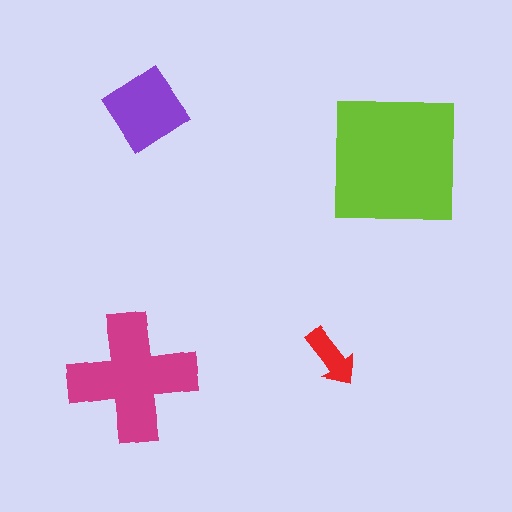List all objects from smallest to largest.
The red arrow, the purple diamond, the magenta cross, the lime square.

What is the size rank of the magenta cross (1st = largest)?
2nd.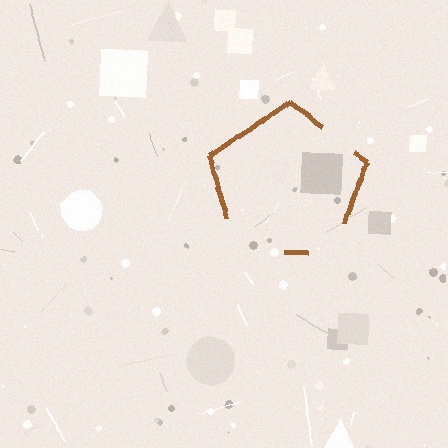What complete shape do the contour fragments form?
The contour fragments form a pentagon.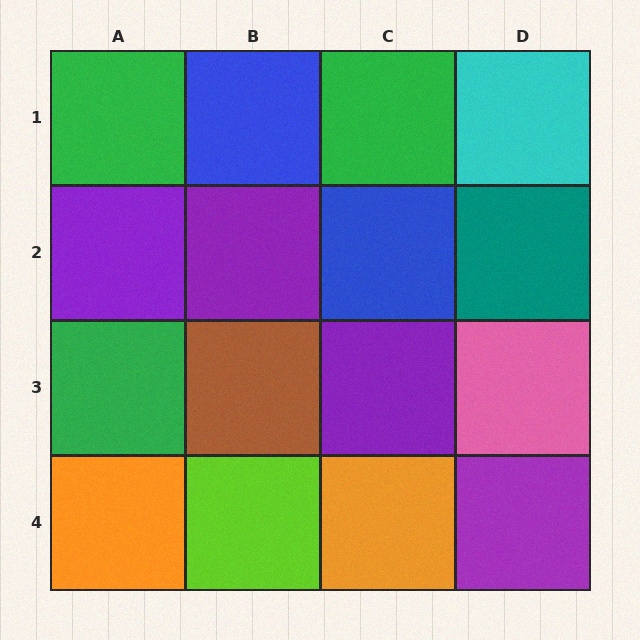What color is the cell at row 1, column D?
Cyan.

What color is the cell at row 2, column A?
Purple.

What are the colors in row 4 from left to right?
Orange, lime, orange, purple.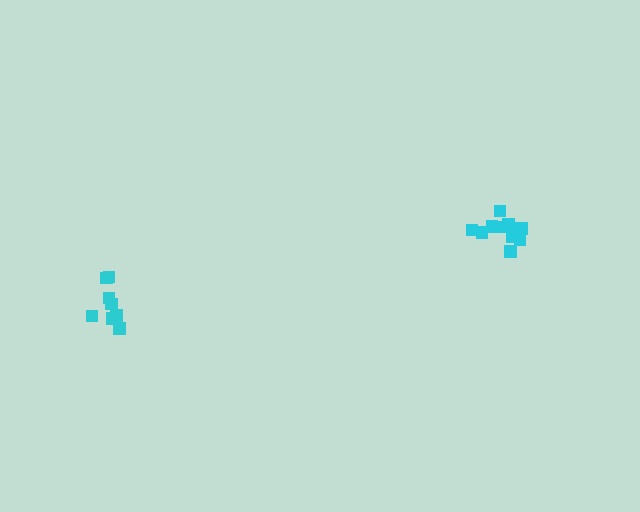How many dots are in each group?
Group 1: 11 dots, Group 2: 9 dots (20 total).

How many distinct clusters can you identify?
There are 2 distinct clusters.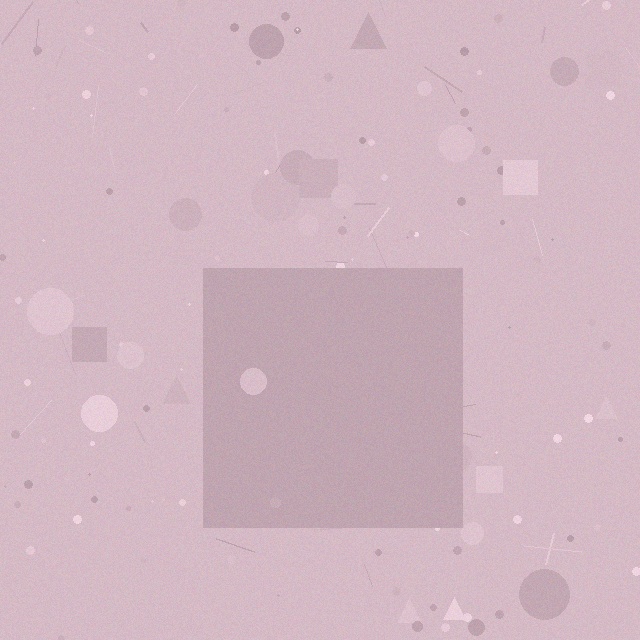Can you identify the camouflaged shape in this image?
The camouflaged shape is a square.